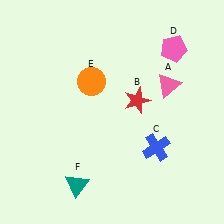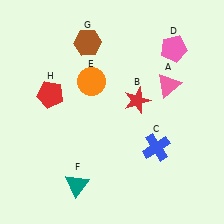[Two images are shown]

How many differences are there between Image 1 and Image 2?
There are 2 differences between the two images.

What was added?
A brown hexagon (G), a red pentagon (H) were added in Image 2.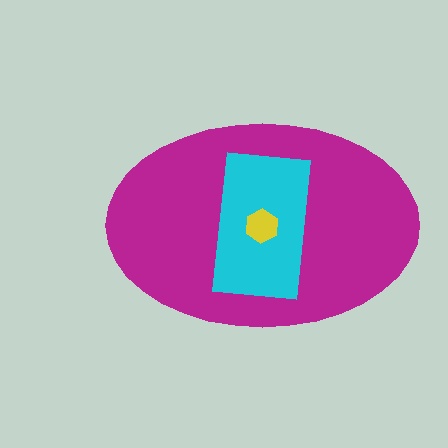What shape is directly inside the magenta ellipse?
The cyan rectangle.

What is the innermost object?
The yellow hexagon.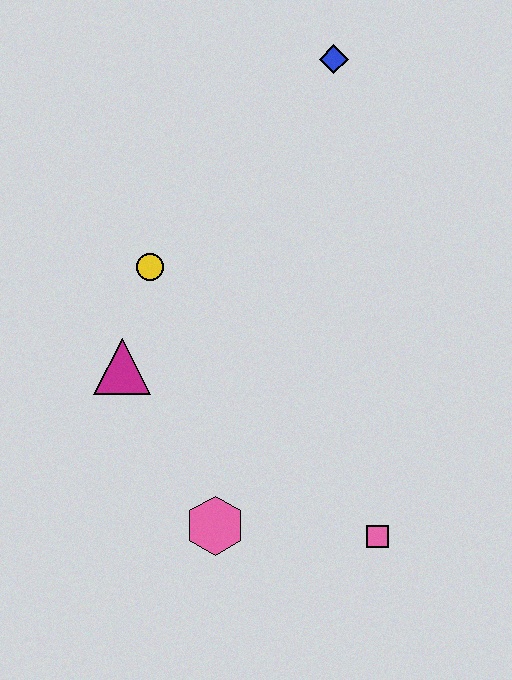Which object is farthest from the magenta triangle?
The blue diamond is farthest from the magenta triangle.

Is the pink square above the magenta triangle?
No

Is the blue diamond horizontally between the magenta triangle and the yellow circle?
No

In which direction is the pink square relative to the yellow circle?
The pink square is below the yellow circle.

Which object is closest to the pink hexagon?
The pink square is closest to the pink hexagon.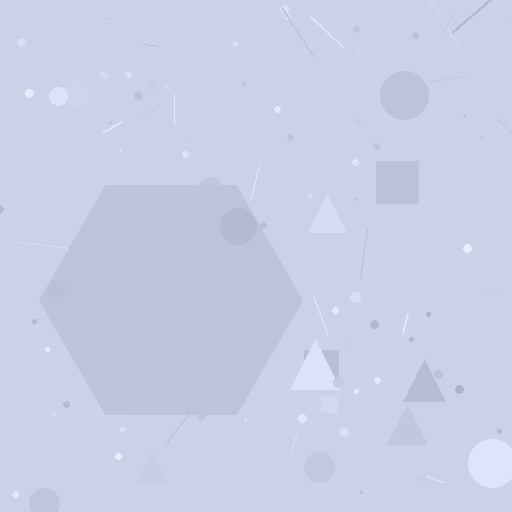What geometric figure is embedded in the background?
A hexagon is embedded in the background.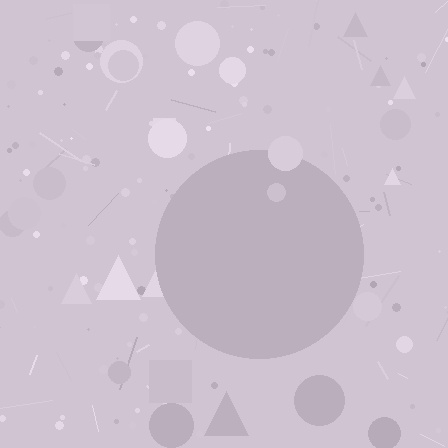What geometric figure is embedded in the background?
A circle is embedded in the background.